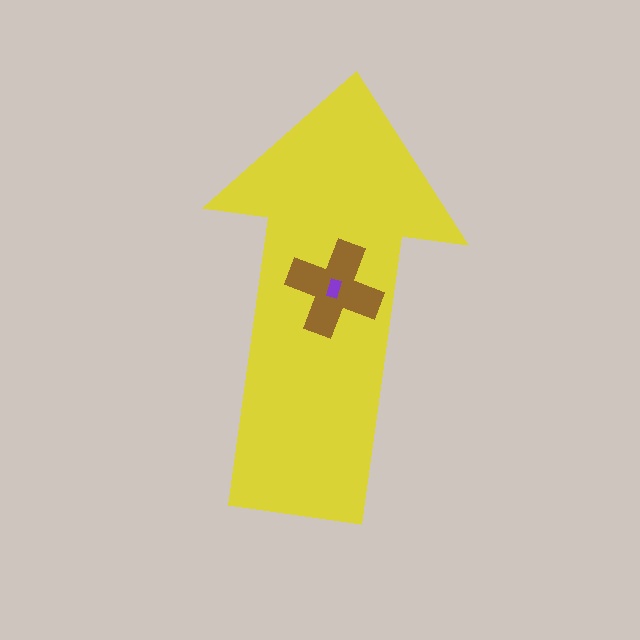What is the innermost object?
The purple rectangle.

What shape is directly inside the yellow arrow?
The brown cross.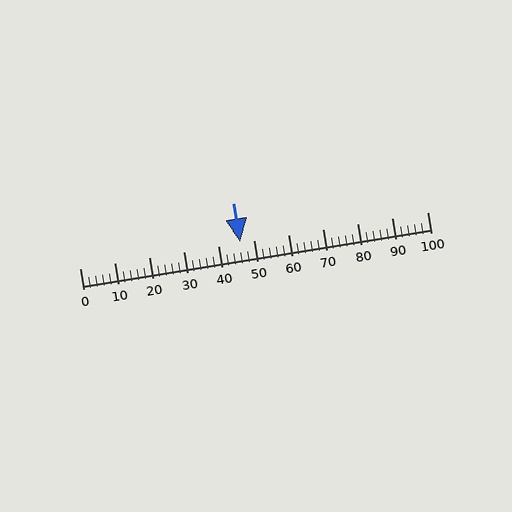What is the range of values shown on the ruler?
The ruler shows values from 0 to 100.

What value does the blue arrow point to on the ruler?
The blue arrow points to approximately 46.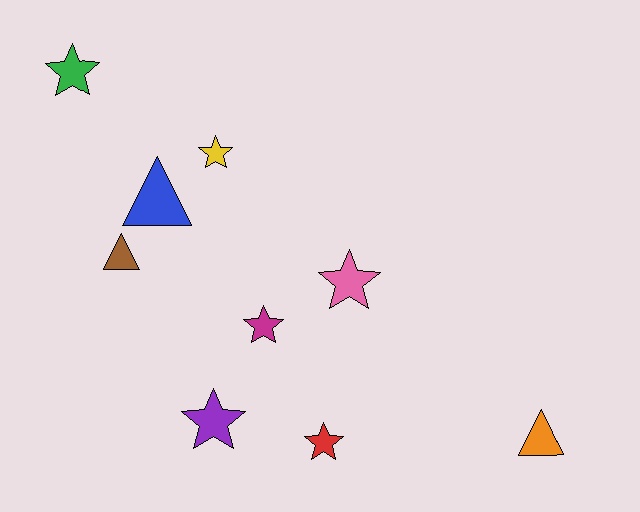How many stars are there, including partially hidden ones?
There are 6 stars.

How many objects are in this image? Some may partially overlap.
There are 9 objects.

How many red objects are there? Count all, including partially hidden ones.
There is 1 red object.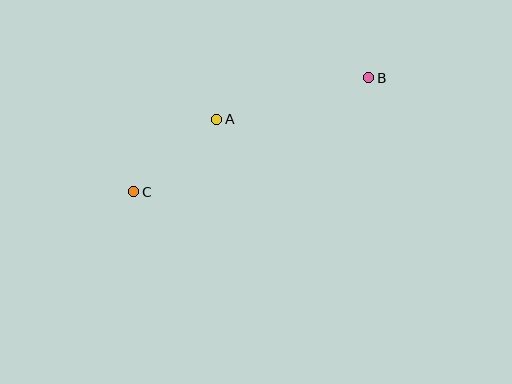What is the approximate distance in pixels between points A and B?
The distance between A and B is approximately 158 pixels.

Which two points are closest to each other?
Points A and C are closest to each other.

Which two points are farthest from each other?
Points B and C are farthest from each other.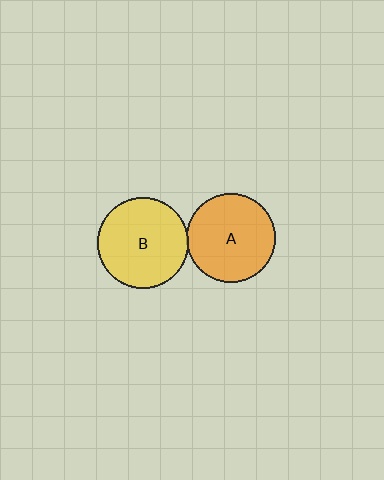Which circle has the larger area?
Circle B (yellow).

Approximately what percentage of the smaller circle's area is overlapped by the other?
Approximately 5%.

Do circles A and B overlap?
Yes.